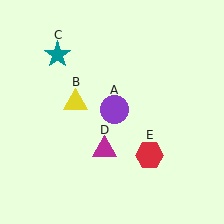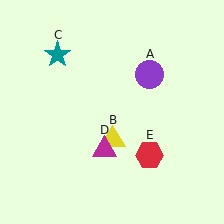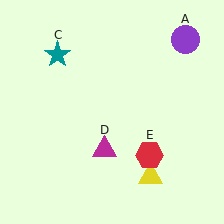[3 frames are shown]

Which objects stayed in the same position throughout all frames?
Teal star (object C) and magenta triangle (object D) and red hexagon (object E) remained stationary.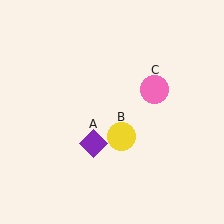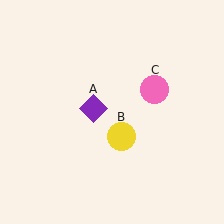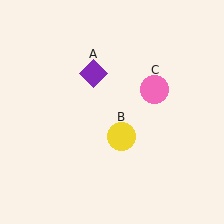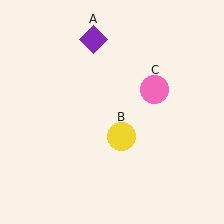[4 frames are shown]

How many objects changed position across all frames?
1 object changed position: purple diamond (object A).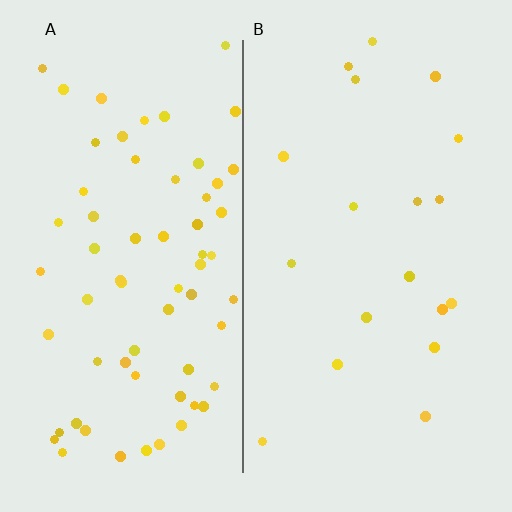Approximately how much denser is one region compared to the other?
Approximately 3.4× — region A over region B.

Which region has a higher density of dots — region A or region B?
A (the left).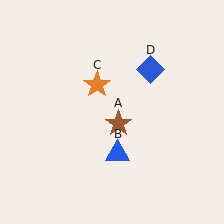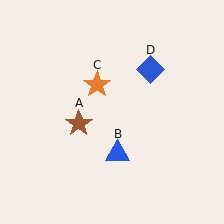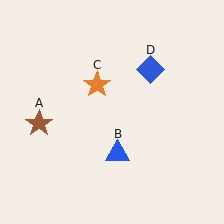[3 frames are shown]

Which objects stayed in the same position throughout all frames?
Blue triangle (object B) and orange star (object C) and blue diamond (object D) remained stationary.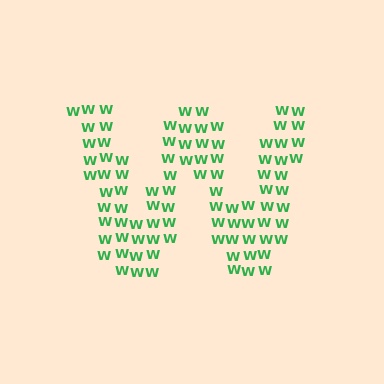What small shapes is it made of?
It is made of small letter W's.